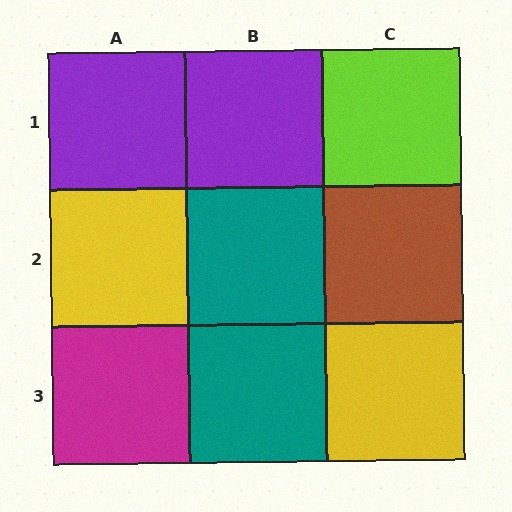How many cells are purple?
2 cells are purple.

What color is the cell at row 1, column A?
Purple.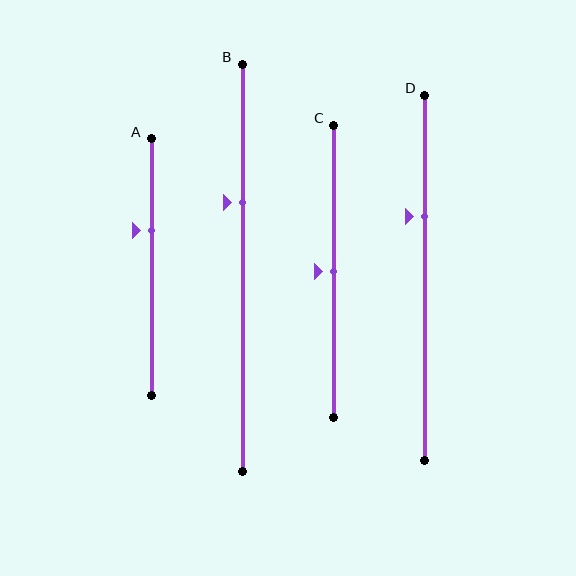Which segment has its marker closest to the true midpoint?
Segment C has its marker closest to the true midpoint.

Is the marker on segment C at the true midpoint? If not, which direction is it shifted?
Yes, the marker on segment C is at the true midpoint.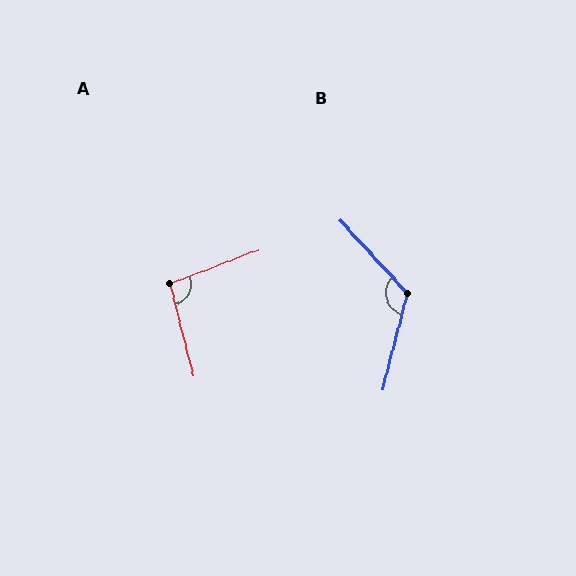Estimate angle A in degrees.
Approximately 96 degrees.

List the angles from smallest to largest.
A (96°), B (123°).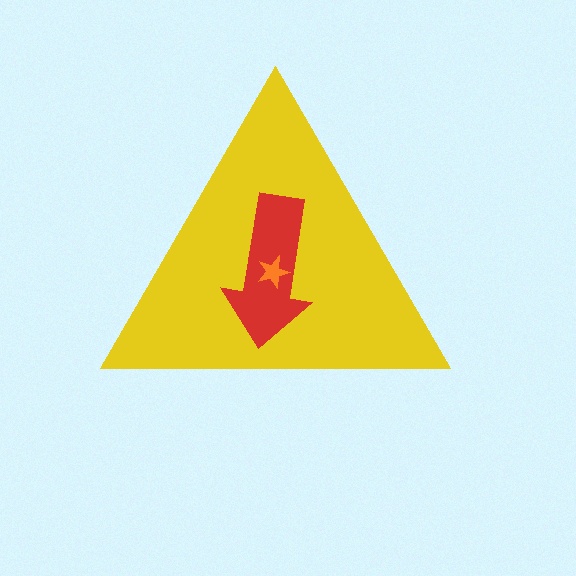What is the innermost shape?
The orange star.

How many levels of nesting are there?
3.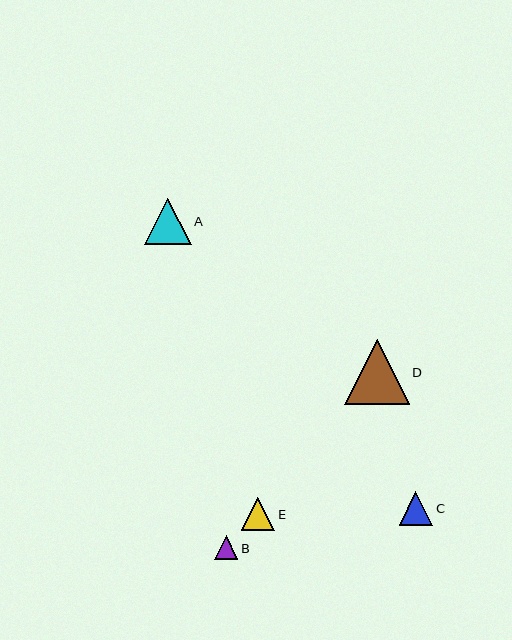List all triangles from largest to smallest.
From largest to smallest: D, A, C, E, B.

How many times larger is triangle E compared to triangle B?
Triangle E is approximately 1.4 times the size of triangle B.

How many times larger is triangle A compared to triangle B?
Triangle A is approximately 1.9 times the size of triangle B.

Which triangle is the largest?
Triangle D is the largest with a size of approximately 65 pixels.